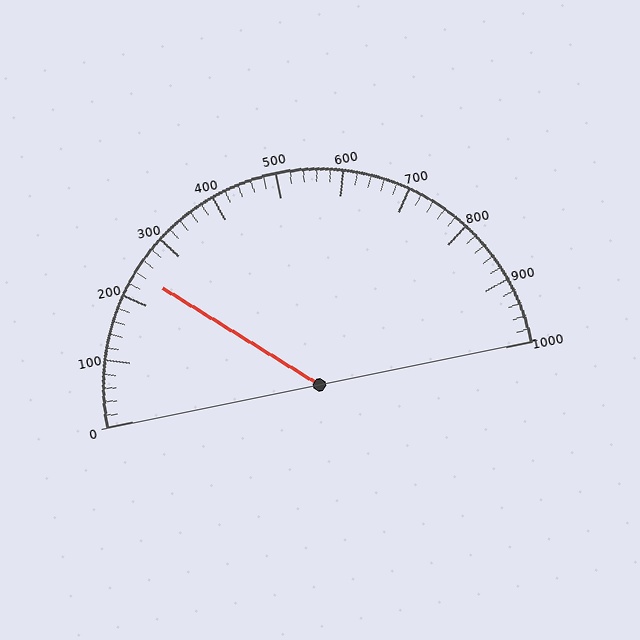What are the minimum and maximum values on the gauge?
The gauge ranges from 0 to 1000.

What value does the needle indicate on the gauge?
The needle indicates approximately 240.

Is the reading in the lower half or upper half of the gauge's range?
The reading is in the lower half of the range (0 to 1000).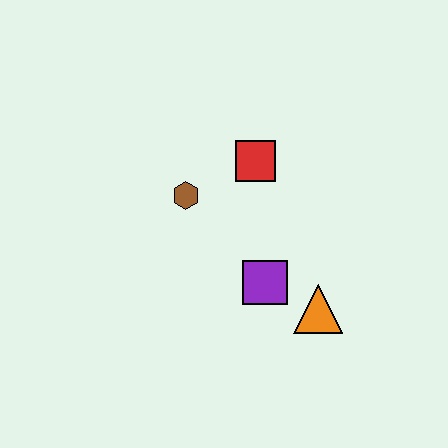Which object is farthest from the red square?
The orange triangle is farthest from the red square.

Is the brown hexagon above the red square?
No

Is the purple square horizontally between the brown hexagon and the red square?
No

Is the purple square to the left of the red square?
No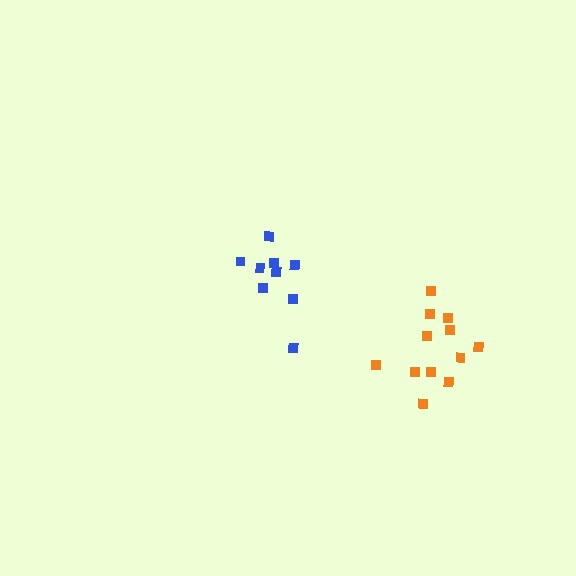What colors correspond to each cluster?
The clusters are colored: orange, blue.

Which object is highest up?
The blue cluster is topmost.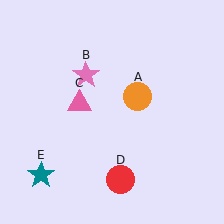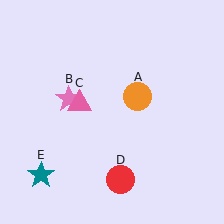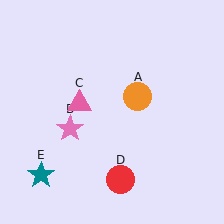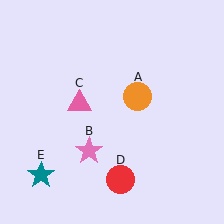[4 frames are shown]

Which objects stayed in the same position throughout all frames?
Orange circle (object A) and pink triangle (object C) and red circle (object D) and teal star (object E) remained stationary.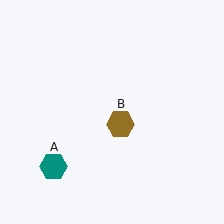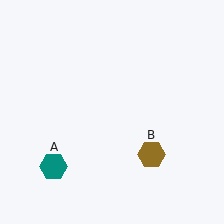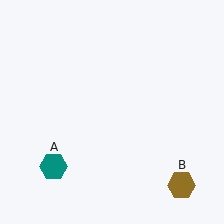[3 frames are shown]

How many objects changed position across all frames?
1 object changed position: brown hexagon (object B).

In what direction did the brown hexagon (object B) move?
The brown hexagon (object B) moved down and to the right.